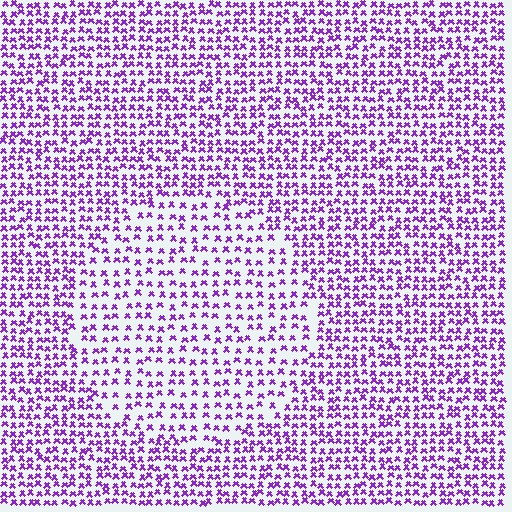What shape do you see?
I see a circle.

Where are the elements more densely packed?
The elements are more densely packed outside the circle boundary.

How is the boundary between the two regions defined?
The boundary is defined by a change in element density (approximately 1.7x ratio). All elements are the same color, size, and shape.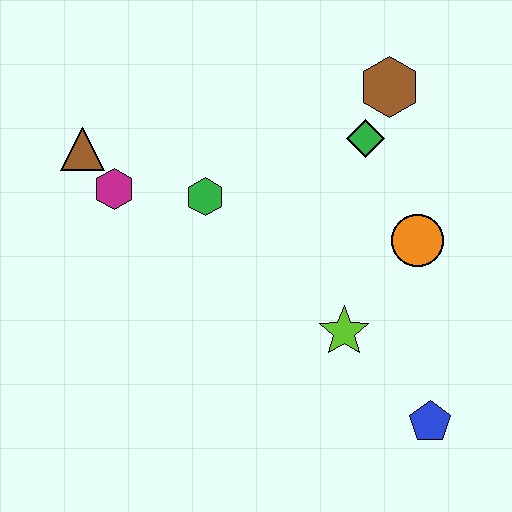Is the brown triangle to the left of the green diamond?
Yes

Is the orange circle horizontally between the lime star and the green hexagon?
No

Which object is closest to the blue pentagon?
The lime star is closest to the blue pentagon.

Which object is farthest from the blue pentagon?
The brown triangle is farthest from the blue pentagon.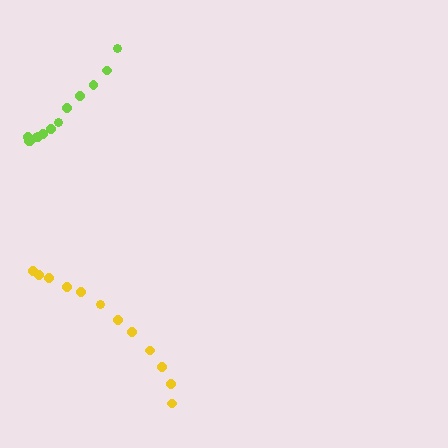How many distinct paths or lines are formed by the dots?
There are 2 distinct paths.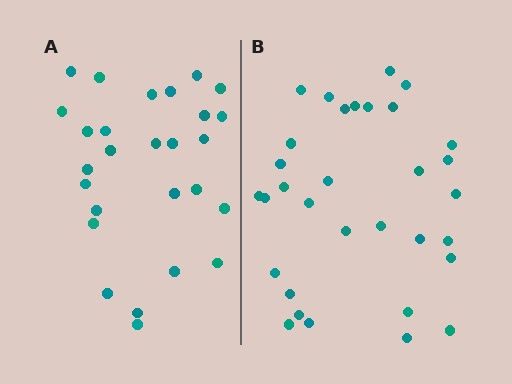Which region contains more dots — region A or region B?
Region B (the right region) has more dots.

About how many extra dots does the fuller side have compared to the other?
Region B has about 5 more dots than region A.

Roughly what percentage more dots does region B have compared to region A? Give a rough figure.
About 20% more.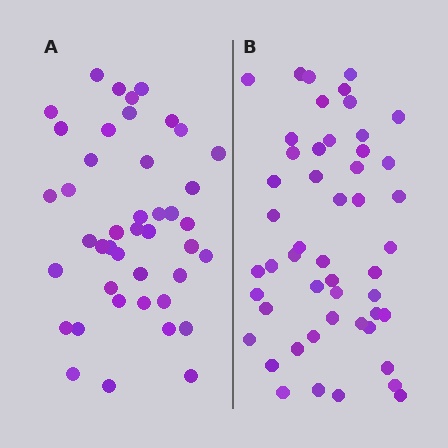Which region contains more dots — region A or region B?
Region B (the right region) has more dots.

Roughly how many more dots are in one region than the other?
Region B has roughly 8 or so more dots than region A.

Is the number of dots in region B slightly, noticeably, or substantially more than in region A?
Region B has only slightly more — the two regions are fairly close. The ratio is roughly 1.2 to 1.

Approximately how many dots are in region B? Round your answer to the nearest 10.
About 50 dots.